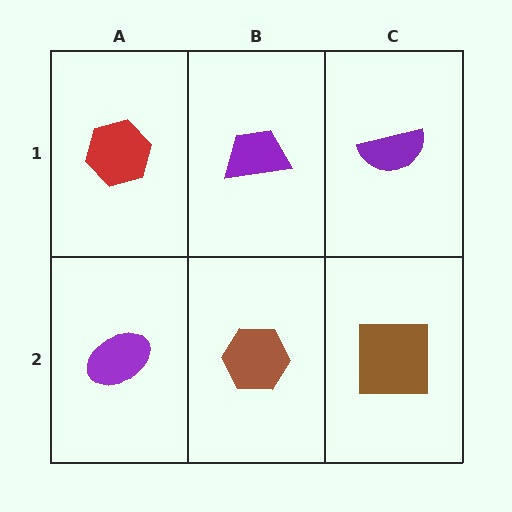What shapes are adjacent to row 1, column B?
A brown hexagon (row 2, column B), a red hexagon (row 1, column A), a purple semicircle (row 1, column C).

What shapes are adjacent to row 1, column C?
A brown square (row 2, column C), a purple trapezoid (row 1, column B).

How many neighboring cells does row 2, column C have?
2.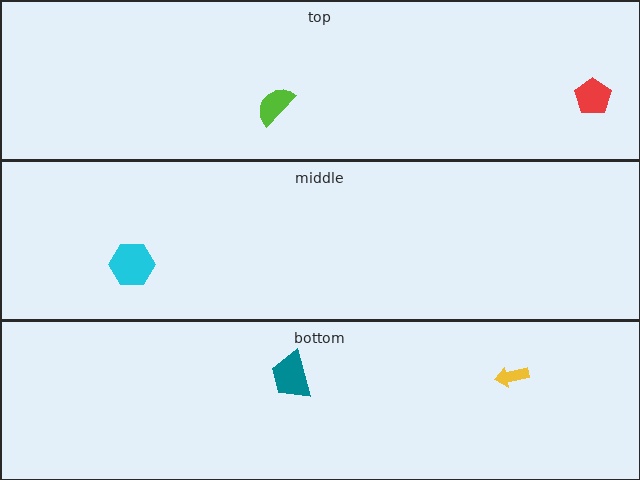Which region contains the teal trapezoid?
The bottom region.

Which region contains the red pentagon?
The top region.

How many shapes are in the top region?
2.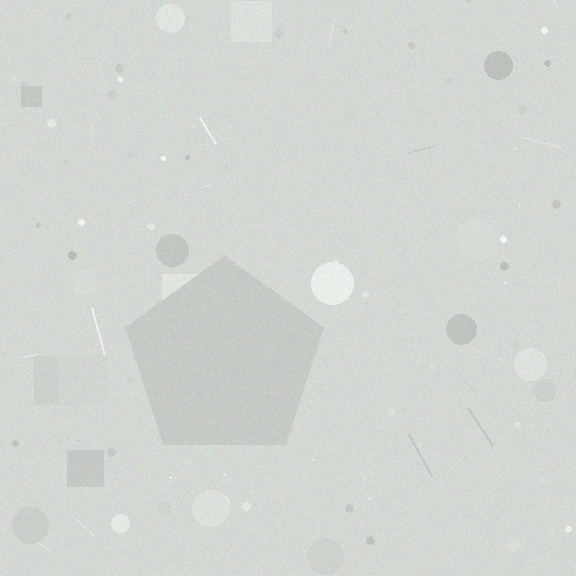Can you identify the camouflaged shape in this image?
The camouflaged shape is a pentagon.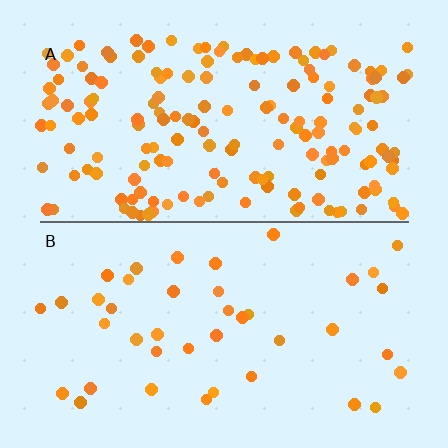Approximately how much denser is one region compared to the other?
Approximately 4.1× — region A over region B.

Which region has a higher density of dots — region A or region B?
A (the top).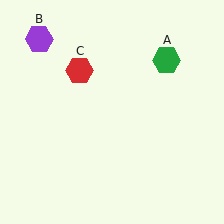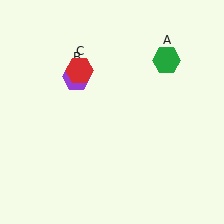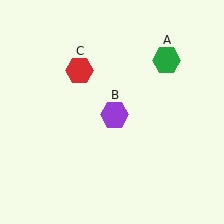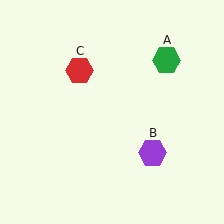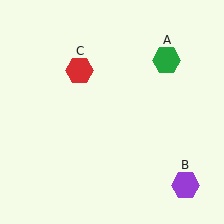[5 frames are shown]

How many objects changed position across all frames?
1 object changed position: purple hexagon (object B).